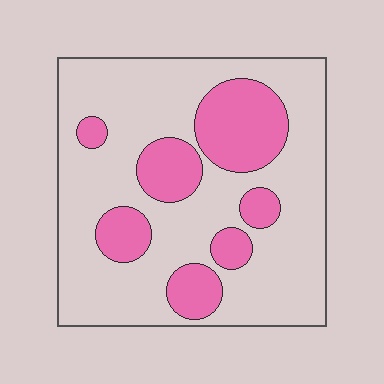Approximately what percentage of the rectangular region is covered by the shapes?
Approximately 25%.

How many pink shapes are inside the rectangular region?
7.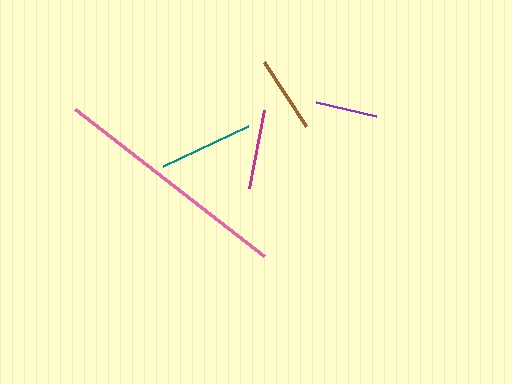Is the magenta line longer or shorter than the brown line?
The magenta line is longer than the brown line.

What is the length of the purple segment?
The purple segment is approximately 62 pixels long.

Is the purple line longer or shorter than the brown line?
The brown line is longer than the purple line.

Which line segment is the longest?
The pink line is the longest at approximately 239 pixels.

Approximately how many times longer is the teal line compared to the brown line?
The teal line is approximately 1.2 times the length of the brown line.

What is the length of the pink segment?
The pink segment is approximately 239 pixels long.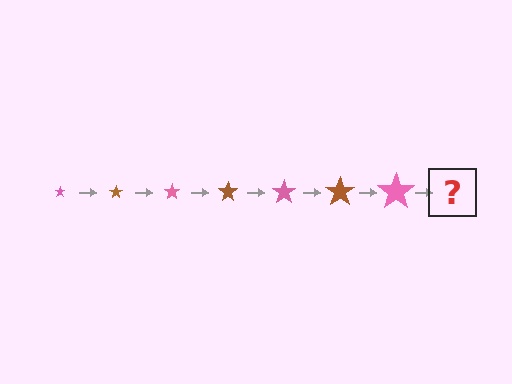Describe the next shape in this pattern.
It should be a brown star, larger than the previous one.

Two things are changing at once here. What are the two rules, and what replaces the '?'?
The two rules are that the star grows larger each step and the color cycles through pink and brown. The '?' should be a brown star, larger than the previous one.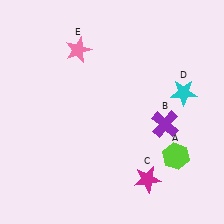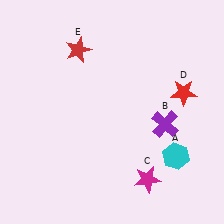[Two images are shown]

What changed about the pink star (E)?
In Image 1, E is pink. In Image 2, it changed to red.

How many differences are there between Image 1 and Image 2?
There are 3 differences between the two images.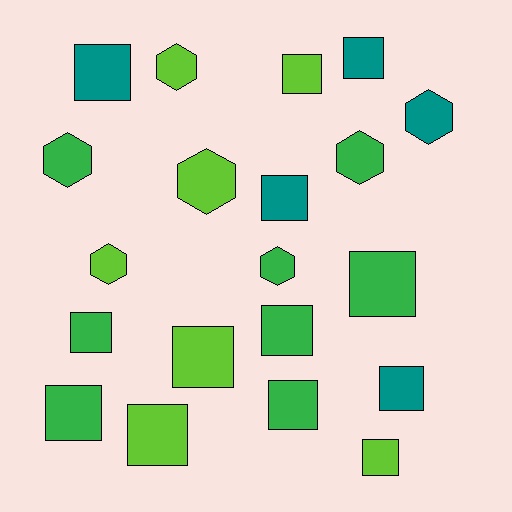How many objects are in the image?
There are 20 objects.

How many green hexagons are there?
There are 3 green hexagons.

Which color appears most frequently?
Green, with 8 objects.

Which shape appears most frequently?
Square, with 13 objects.